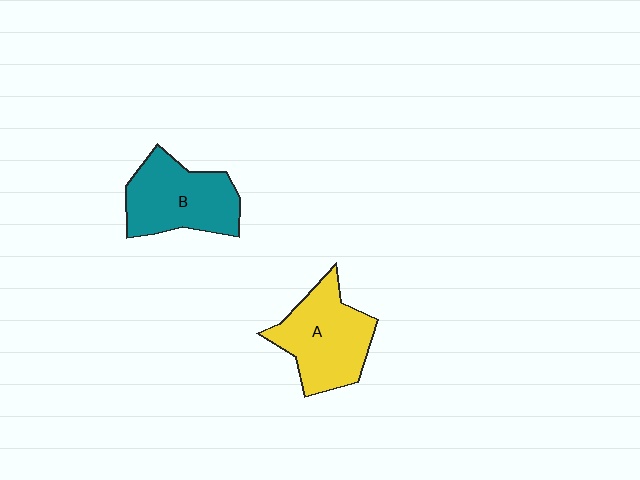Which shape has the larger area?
Shape A (yellow).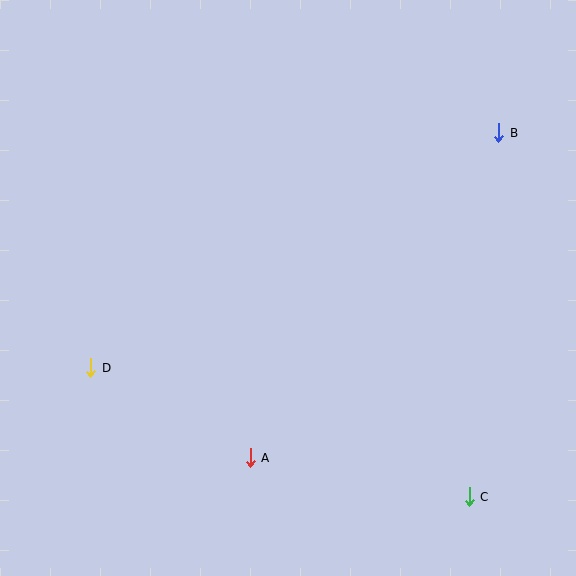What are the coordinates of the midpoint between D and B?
The midpoint between D and B is at (295, 250).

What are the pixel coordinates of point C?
Point C is at (469, 497).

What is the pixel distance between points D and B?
The distance between D and B is 471 pixels.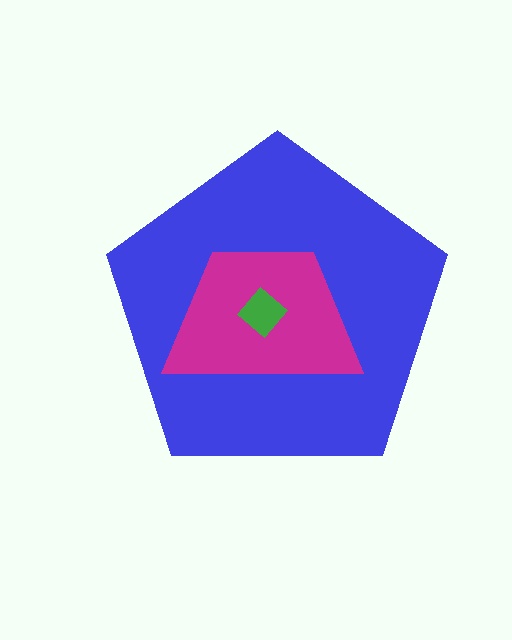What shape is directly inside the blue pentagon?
The magenta trapezoid.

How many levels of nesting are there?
3.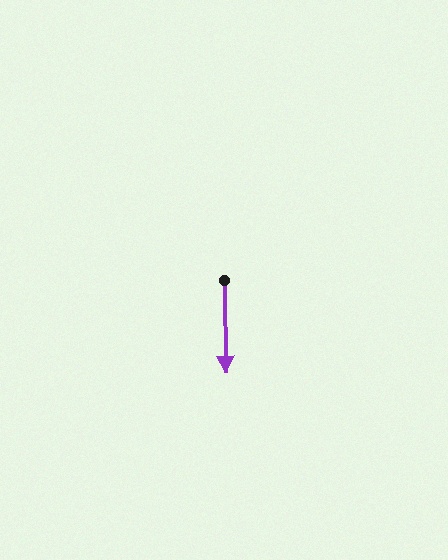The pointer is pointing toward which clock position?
Roughly 6 o'clock.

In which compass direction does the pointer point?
South.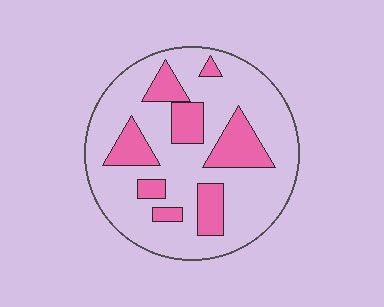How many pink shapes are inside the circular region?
8.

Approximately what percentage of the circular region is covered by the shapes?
Approximately 25%.